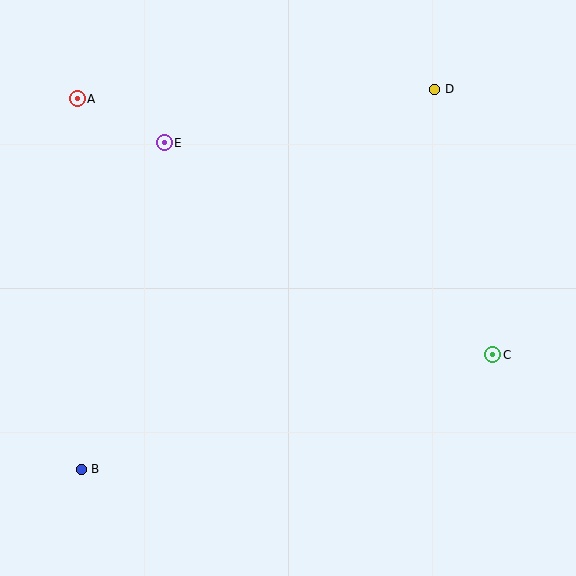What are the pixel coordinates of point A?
Point A is at (77, 99).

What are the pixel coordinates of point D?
Point D is at (435, 89).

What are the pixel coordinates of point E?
Point E is at (164, 143).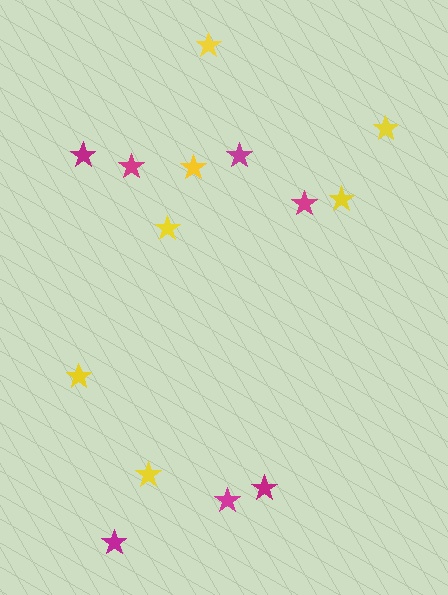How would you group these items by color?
There are 2 groups: one group of yellow stars (7) and one group of magenta stars (7).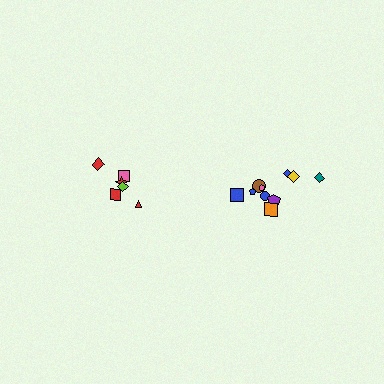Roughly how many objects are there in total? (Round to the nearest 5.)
Roughly 15 objects in total.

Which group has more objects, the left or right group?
The right group.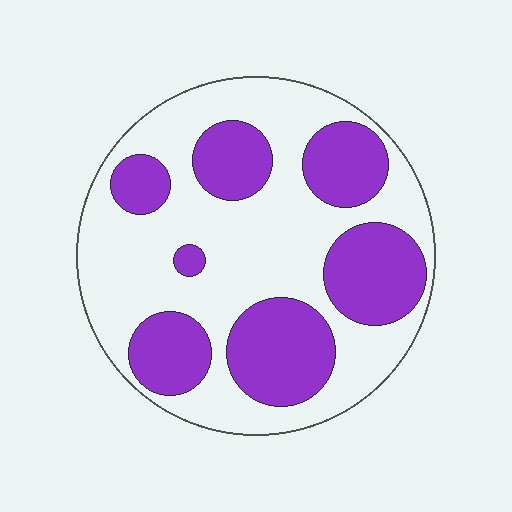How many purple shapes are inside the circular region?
7.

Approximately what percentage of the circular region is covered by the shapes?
Approximately 40%.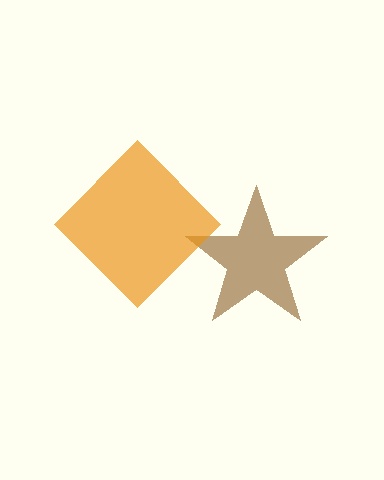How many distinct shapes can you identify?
There are 2 distinct shapes: a brown star, an orange diamond.